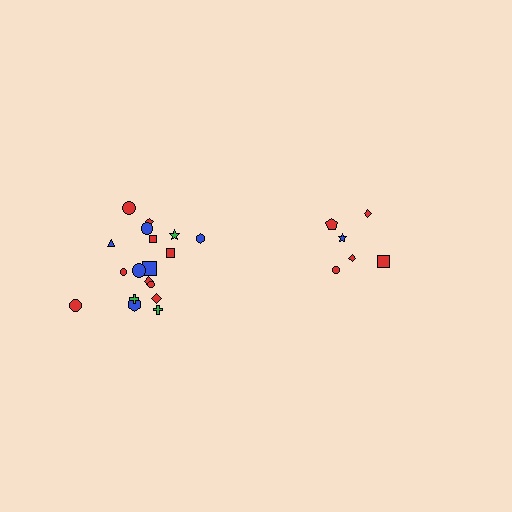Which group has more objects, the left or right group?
The left group.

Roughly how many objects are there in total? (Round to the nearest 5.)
Roughly 25 objects in total.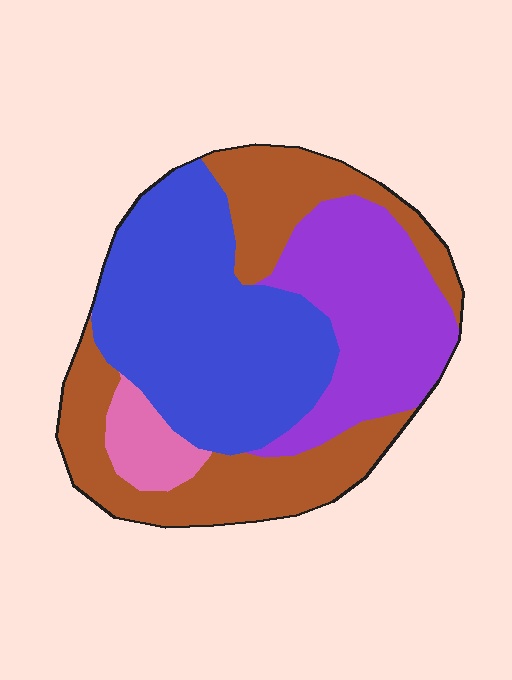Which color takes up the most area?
Blue, at roughly 35%.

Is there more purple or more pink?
Purple.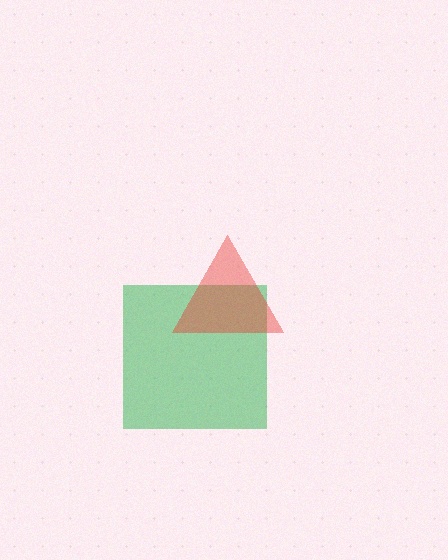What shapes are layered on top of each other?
The layered shapes are: a green square, a red triangle.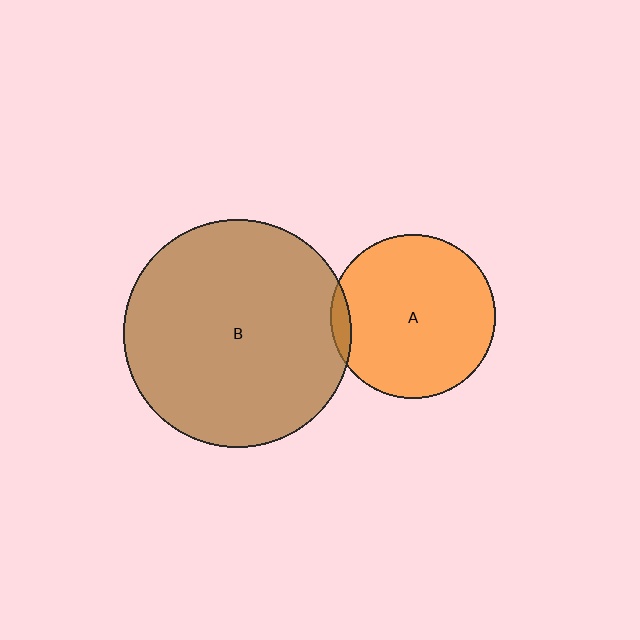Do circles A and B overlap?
Yes.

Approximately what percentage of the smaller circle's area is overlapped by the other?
Approximately 5%.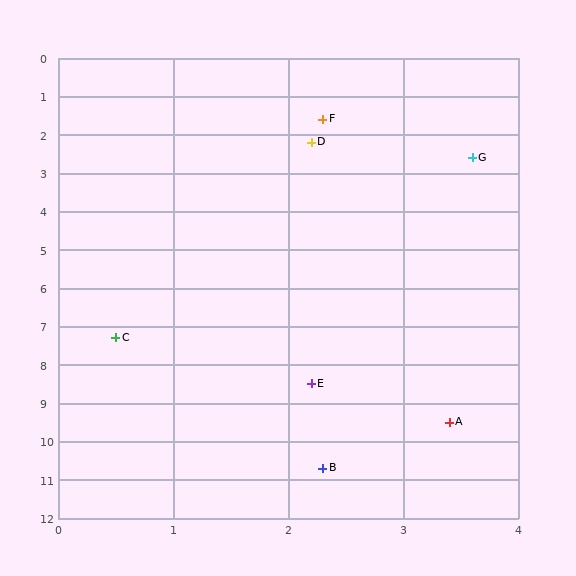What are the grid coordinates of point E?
Point E is at approximately (2.2, 8.5).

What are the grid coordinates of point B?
Point B is at approximately (2.3, 10.7).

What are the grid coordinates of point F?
Point F is at approximately (2.3, 1.6).